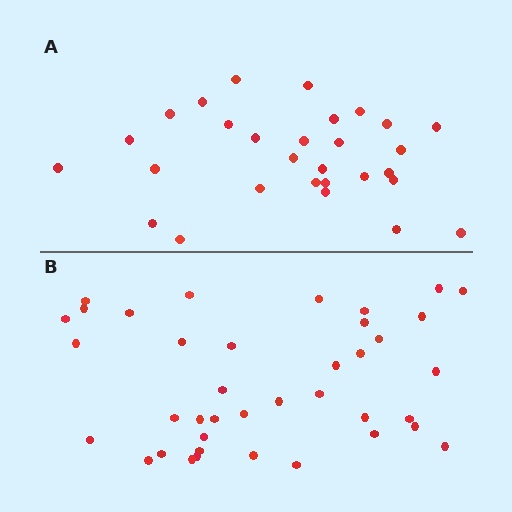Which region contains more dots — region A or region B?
Region B (the bottom region) has more dots.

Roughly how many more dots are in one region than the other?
Region B has roughly 10 or so more dots than region A.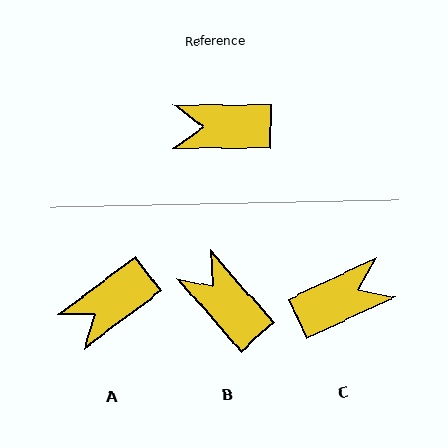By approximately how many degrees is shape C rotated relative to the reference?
Approximately 155 degrees clockwise.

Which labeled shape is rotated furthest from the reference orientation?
C, about 155 degrees away.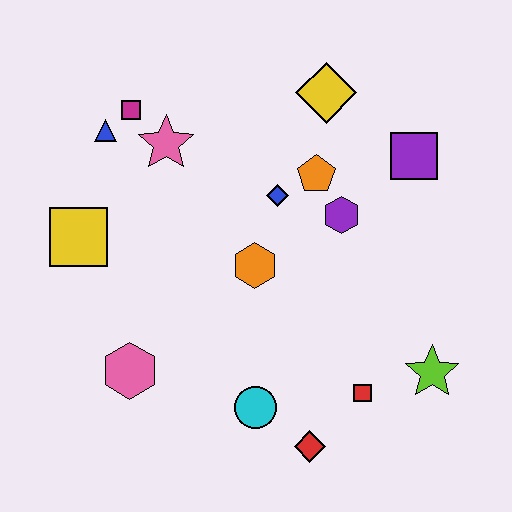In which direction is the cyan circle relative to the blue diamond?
The cyan circle is below the blue diamond.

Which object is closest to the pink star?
The magenta square is closest to the pink star.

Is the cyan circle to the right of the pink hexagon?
Yes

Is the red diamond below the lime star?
Yes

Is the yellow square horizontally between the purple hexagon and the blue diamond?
No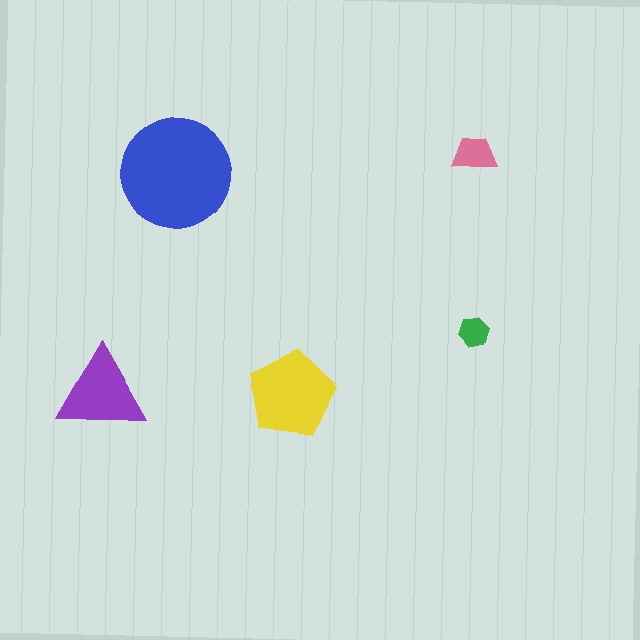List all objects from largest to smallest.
The blue circle, the yellow pentagon, the purple triangle, the pink trapezoid, the green hexagon.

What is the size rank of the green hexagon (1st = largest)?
5th.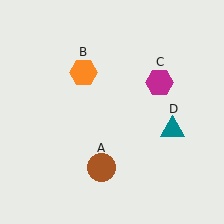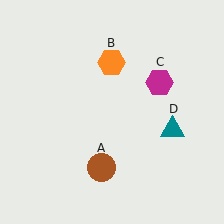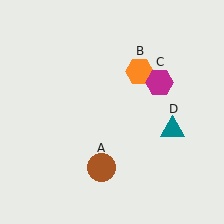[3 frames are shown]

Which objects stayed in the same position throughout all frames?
Brown circle (object A) and magenta hexagon (object C) and teal triangle (object D) remained stationary.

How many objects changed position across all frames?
1 object changed position: orange hexagon (object B).